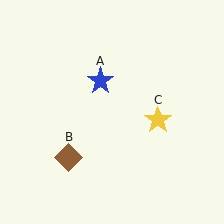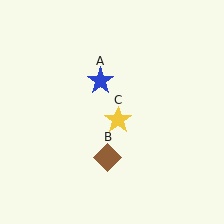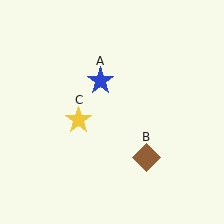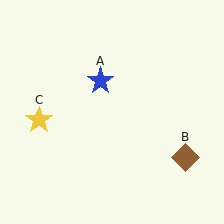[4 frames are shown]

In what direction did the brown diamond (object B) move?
The brown diamond (object B) moved right.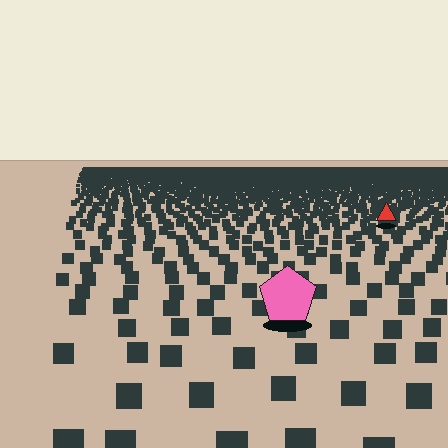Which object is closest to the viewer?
The pink pentagon is closest. The texture marks near it are larger and more spread out.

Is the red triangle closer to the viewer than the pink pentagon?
No. The pink pentagon is closer — you can tell from the texture gradient: the ground texture is coarser near it.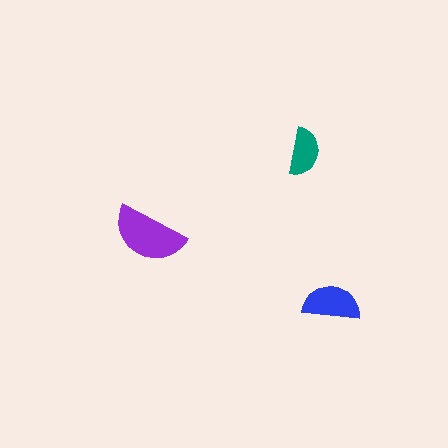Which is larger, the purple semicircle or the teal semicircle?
The purple one.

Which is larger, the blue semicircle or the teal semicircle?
The blue one.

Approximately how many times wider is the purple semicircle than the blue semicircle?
About 1.5 times wider.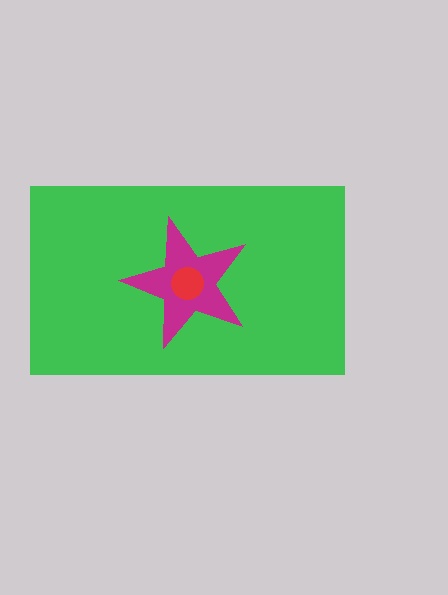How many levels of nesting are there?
3.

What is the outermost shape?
The green rectangle.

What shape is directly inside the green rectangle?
The magenta star.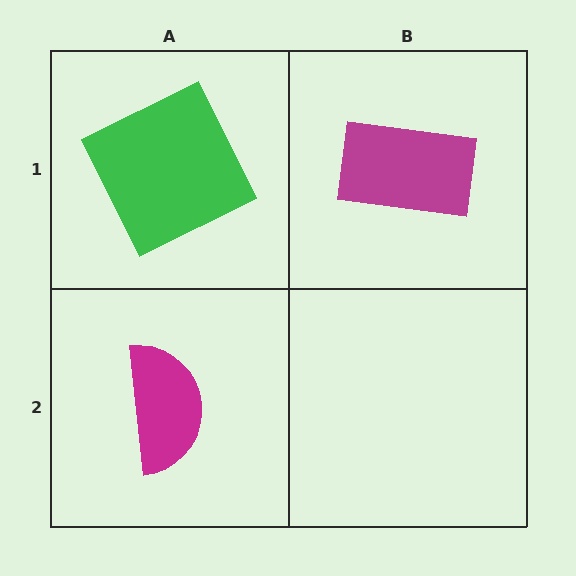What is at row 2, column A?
A magenta semicircle.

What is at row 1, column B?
A magenta rectangle.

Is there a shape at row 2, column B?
No, that cell is empty.